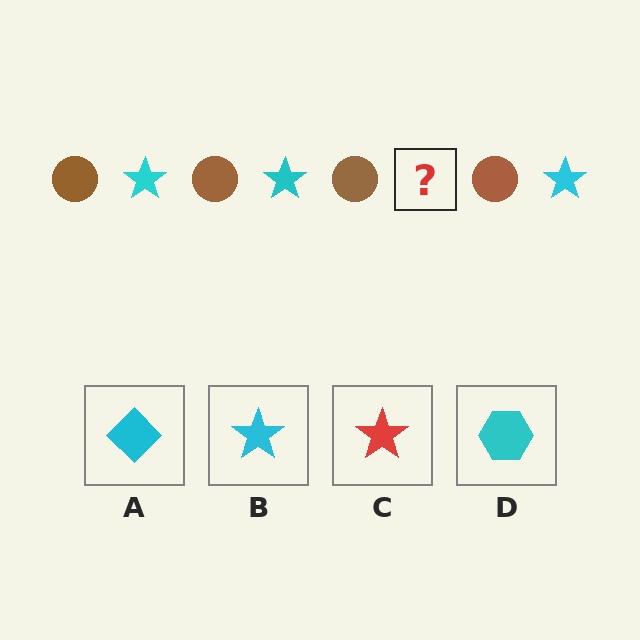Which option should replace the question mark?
Option B.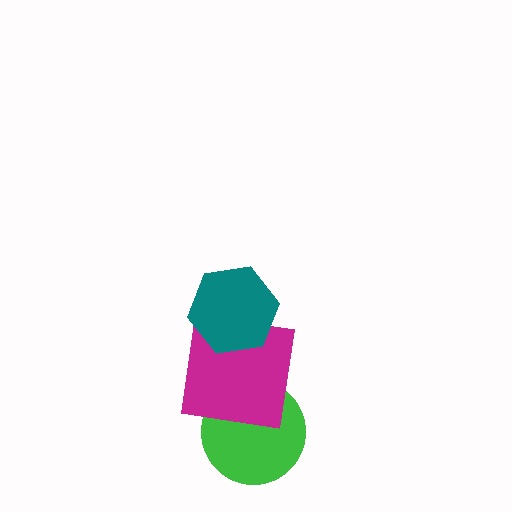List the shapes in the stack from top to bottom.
From top to bottom: the teal hexagon, the magenta square, the green circle.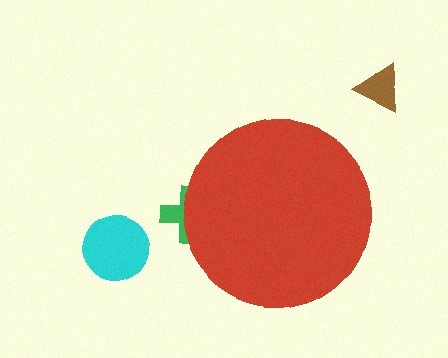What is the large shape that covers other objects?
A red circle.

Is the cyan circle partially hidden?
No, the cyan circle is fully visible.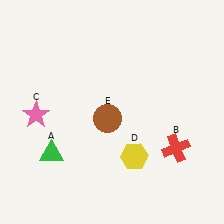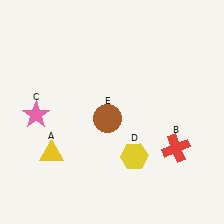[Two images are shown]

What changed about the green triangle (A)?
In Image 1, A is green. In Image 2, it changed to yellow.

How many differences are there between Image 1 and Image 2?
There is 1 difference between the two images.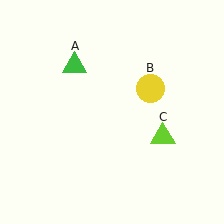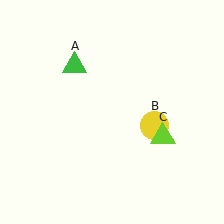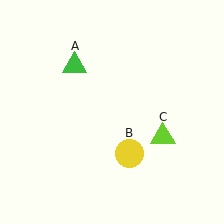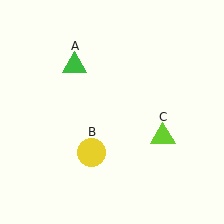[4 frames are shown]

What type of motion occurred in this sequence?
The yellow circle (object B) rotated clockwise around the center of the scene.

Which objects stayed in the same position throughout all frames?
Green triangle (object A) and lime triangle (object C) remained stationary.